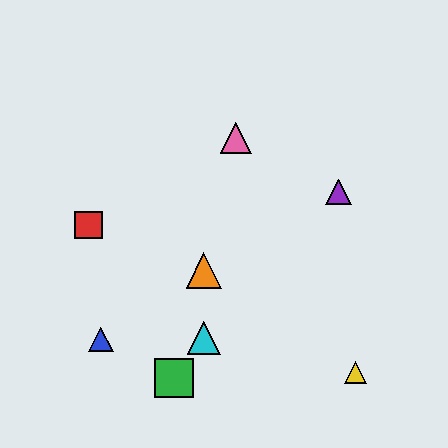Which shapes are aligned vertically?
The orange triangle, the cyan triangle are aligned vertically.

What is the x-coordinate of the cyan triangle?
The cyan triangle is at x≈204.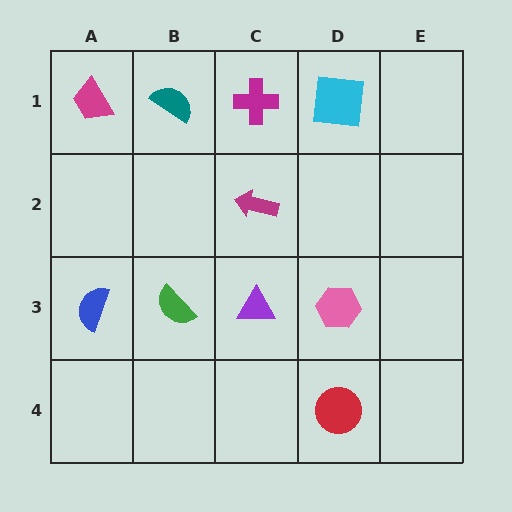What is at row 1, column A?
A magenta trapezoid.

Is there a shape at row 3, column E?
No, that cell is empty.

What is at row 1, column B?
A teal semicircle.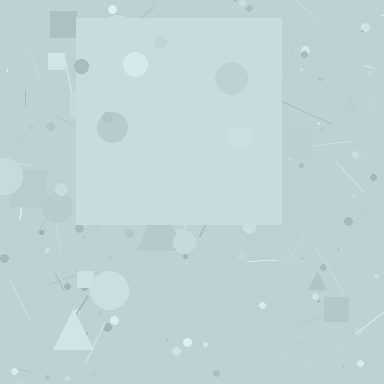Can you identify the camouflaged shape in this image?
The camouflaged shape is a square.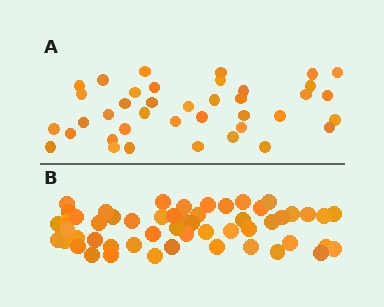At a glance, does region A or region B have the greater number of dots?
Region B (the bottom region) has more dots.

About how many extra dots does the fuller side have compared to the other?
Region B has approximately 15 more dots than region A.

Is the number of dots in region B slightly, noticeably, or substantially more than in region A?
Region B has noticeably more, but not dramatically so. The ratio is roughly 1.4 to 1.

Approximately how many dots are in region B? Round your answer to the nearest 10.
About 50 dots. (The exact count is 53, which rounds to 50.)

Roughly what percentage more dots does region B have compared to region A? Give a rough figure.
About 35% more.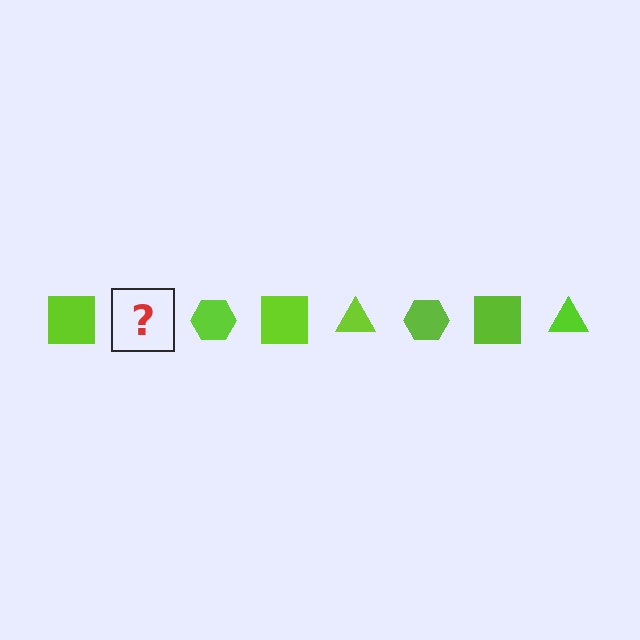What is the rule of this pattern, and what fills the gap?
The rule is that the pattern cycles through square, triangle, hexagon shapes in lime. The gap should be filled with a lime triangle.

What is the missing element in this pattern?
The missing element is a lime triangle.